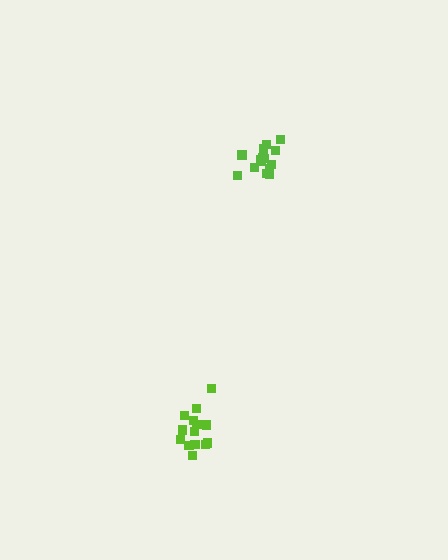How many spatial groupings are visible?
There are 2 spatial groupings.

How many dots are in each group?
Group 1: 15 dots, Group 2: 14 dots (29 total).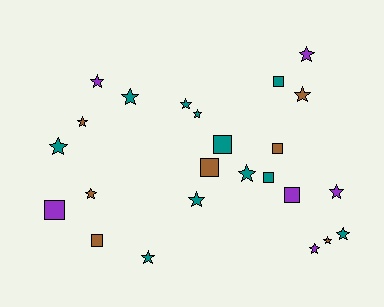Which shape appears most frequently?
Star, with 16 objects.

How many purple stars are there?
There are 4 purple stars.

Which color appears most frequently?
Teal, with 11 objects.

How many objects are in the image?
There are 24 objects.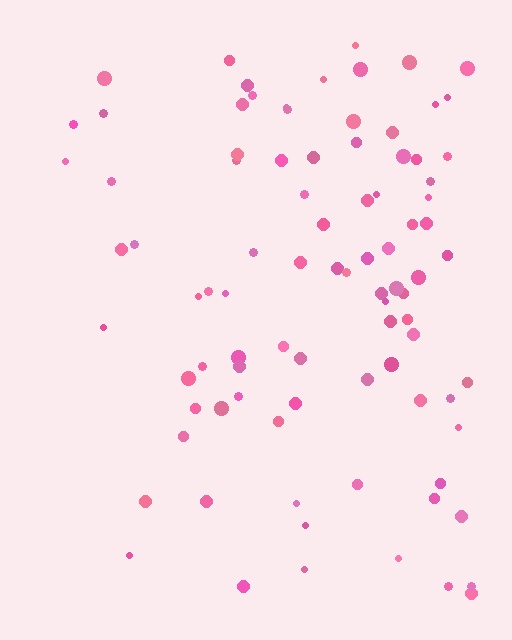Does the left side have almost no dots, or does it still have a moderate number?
Still a moderate number, just noticeably fewer than the right.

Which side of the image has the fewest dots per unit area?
The left.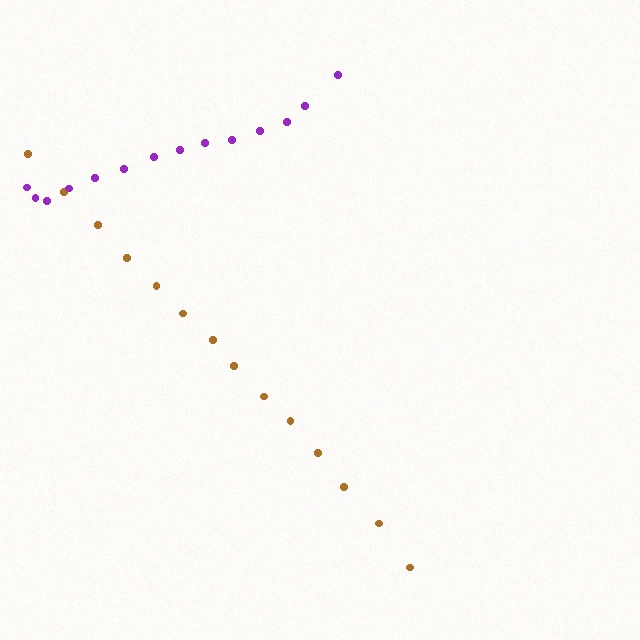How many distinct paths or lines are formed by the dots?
There are 2 distinct paths.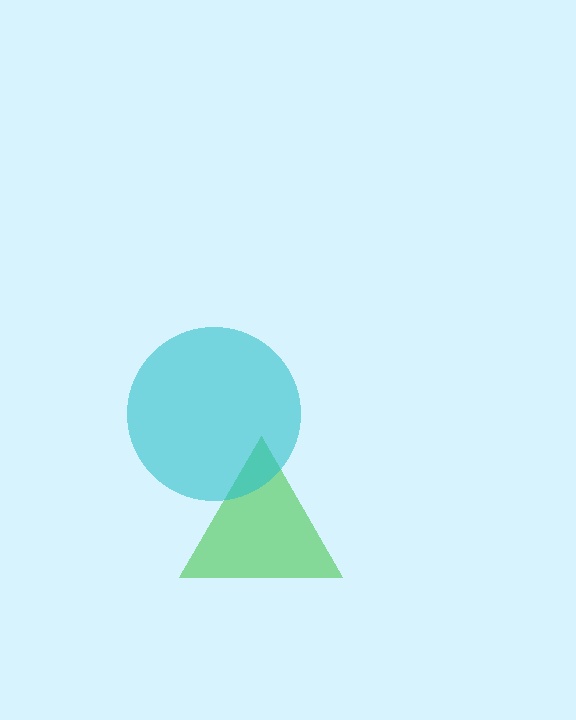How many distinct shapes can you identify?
There are 2 distinct shapes: a green triangle, a cyan circle.